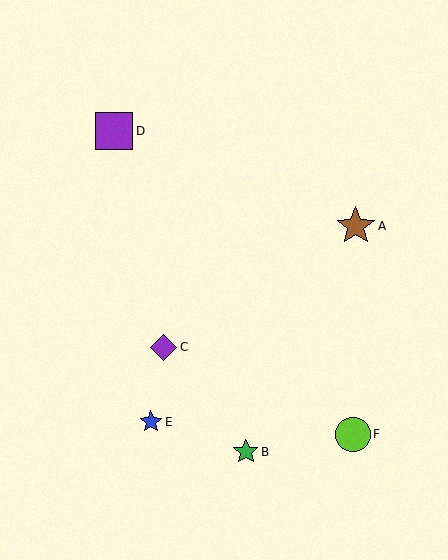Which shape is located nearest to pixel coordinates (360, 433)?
The lime circle (labeled F) at (353, 434) is nearest to that location.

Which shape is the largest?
The brown star (labeled A) is the largest.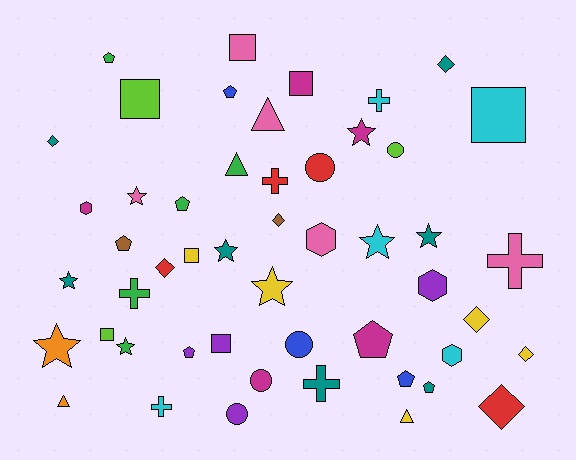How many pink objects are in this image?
There are 5 pink objects.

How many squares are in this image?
There are 7 squares.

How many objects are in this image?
There are 50 objects.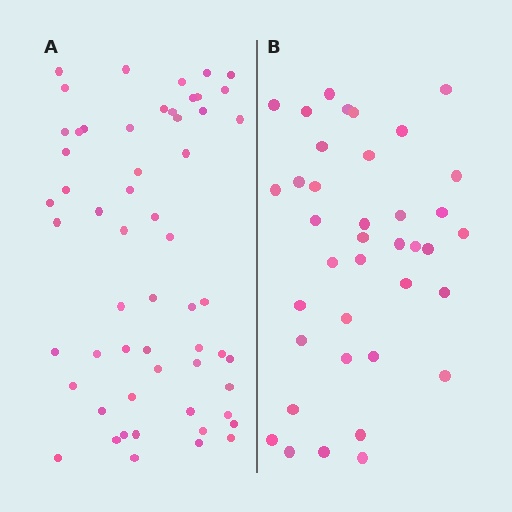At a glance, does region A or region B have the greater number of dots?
Region A (the left region) has more dots.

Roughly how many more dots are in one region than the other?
Region A has approximately 20 more dots than region B.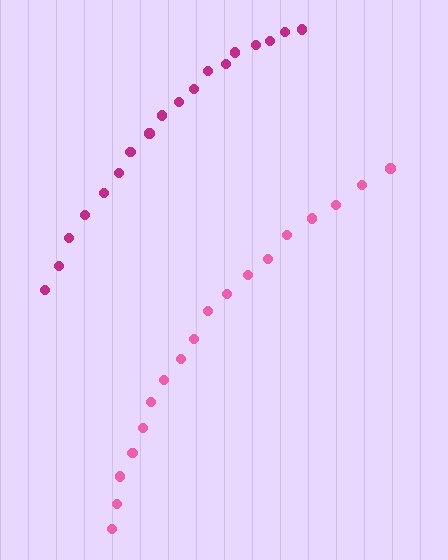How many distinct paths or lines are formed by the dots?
There are 2 distinct paths.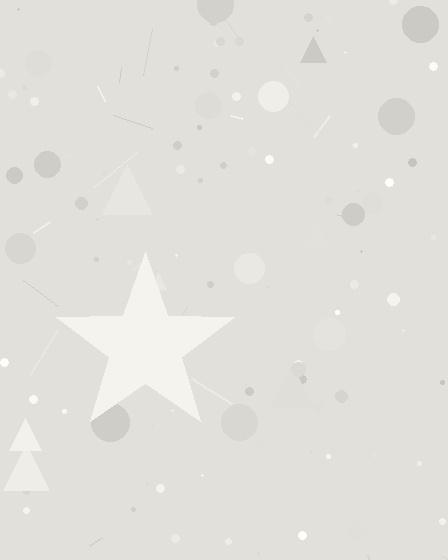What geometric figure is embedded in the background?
A star is embedded in the background.